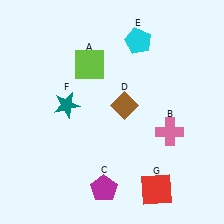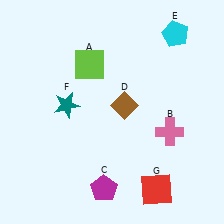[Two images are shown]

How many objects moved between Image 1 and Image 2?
1 object moved between the two images.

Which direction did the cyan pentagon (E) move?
The cyan pentagon (E) moved right.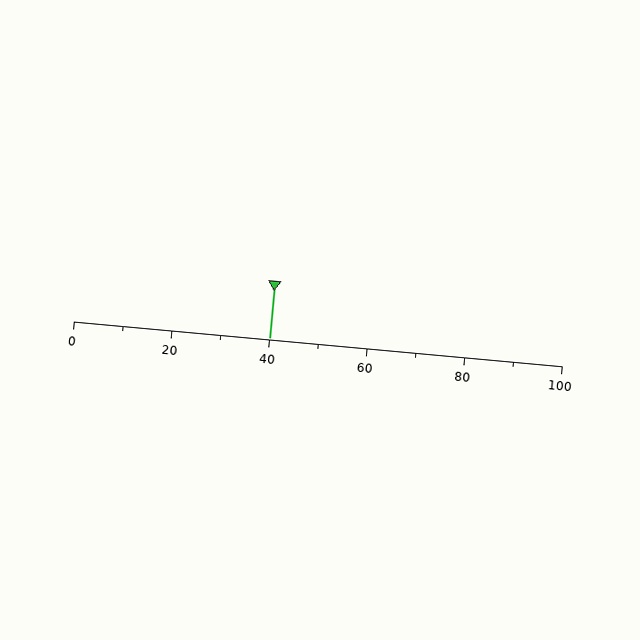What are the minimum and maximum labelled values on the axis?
The axis runs from 0 to 100.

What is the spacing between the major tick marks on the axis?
The major ticks are spaced 20 apart.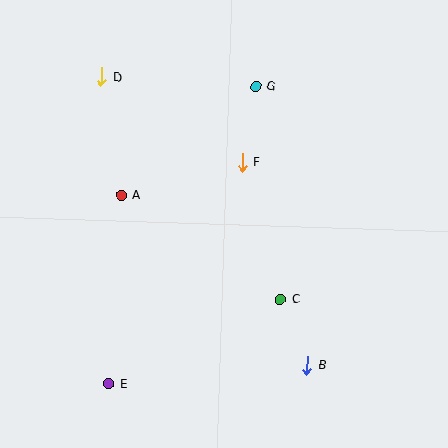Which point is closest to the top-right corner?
Point G is closest to the top-right corner.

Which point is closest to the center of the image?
Point F at (242, 162) is closest to the center.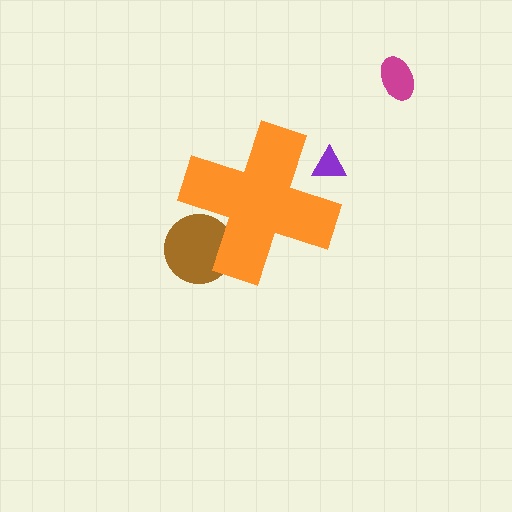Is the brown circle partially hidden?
Yes, the brown circle is partially hidden behind the orange cross.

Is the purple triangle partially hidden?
Yes, the purple triangle is partially hidden behind the orange cross.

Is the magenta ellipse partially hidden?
No, the magenta ellipse is fully visible.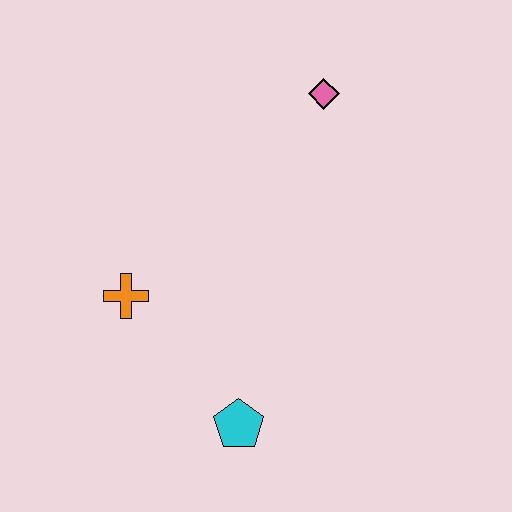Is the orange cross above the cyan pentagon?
Yes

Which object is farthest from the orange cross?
The pink diamond is farthest from the orange cross.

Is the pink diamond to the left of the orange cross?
No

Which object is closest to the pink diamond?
The orange cross is closest to the pink diamond.